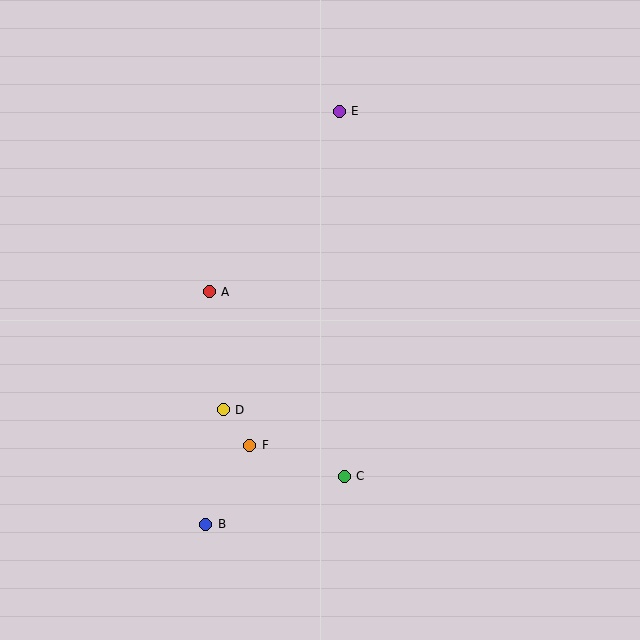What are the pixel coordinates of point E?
Point E is at (339, 111).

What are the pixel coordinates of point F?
Point F is at (250, 445).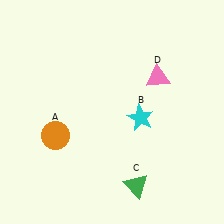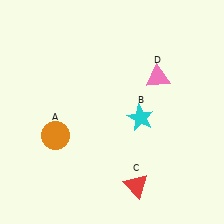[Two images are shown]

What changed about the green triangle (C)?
In Image 1, C is green. In Image 2, it changed to red.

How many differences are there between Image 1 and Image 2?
There is 1 difference between the two images.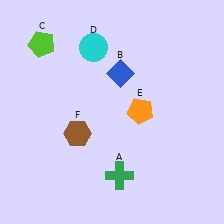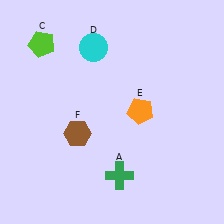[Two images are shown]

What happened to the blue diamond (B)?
The blue diamond (B) was removed in Image 2. It was in the top-right area of Image 1.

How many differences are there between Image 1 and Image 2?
There is 1 difference between the two images.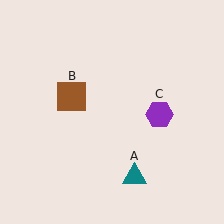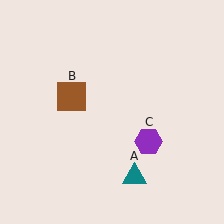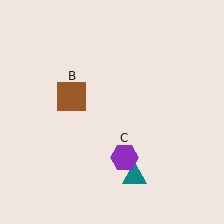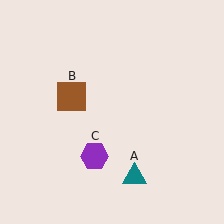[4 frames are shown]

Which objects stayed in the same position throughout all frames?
Teal triangle (object A) and brown square (object B) remained stationary.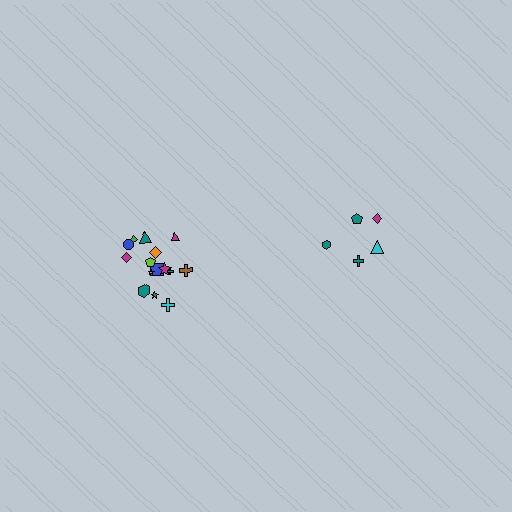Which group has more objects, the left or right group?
The left group.